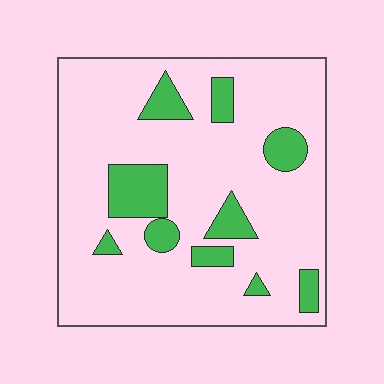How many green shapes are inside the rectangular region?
10.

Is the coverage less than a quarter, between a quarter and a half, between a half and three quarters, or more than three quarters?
Less than a quarter.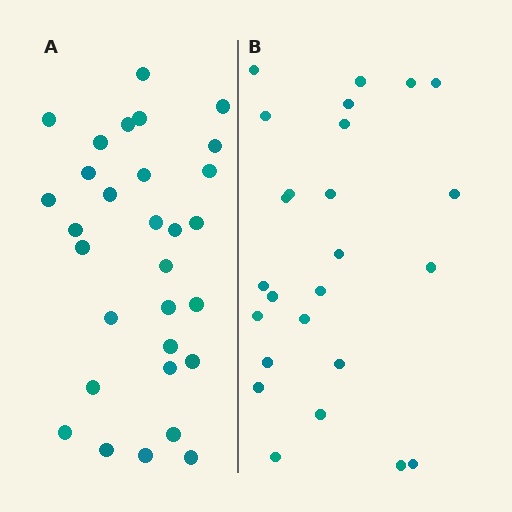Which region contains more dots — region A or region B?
Region A (the left region) has more dots.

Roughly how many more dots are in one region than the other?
Region A has about 5 more dots than region B.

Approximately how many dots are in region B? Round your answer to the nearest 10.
About 20 dots. (The exact count is 25, which rounds to 20.)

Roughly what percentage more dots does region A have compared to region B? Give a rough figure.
About 20% more.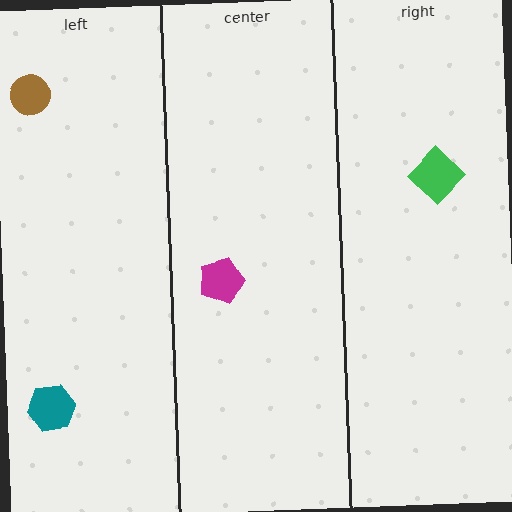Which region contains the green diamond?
The right region.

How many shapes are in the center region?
1.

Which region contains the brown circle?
The left region.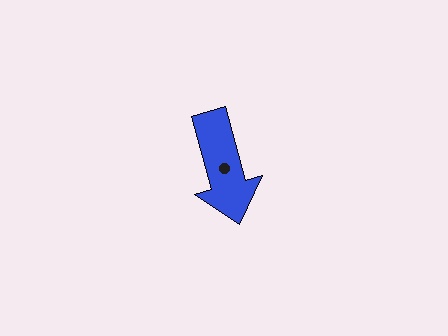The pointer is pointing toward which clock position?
Roughly 5 o'clock.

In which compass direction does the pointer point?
South.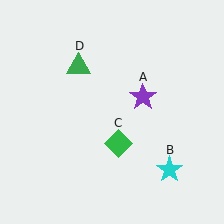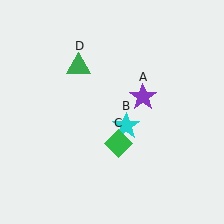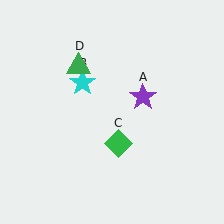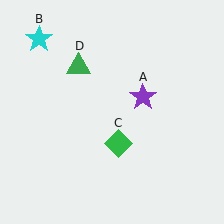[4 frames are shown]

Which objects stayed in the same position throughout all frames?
Purple star (object A) and green diamond (object C) and green triangle (object D) remained stationary.